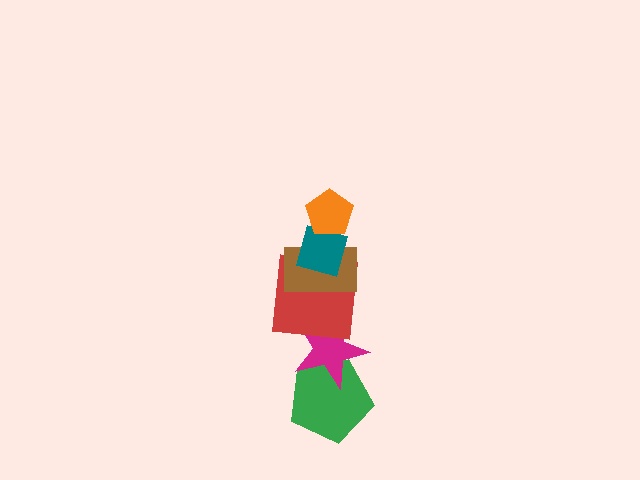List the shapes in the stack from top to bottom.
From top to bottom: the orange pentagon, the teal diamond, the brown rectangle, the red square, the magenta star, the green pentagon.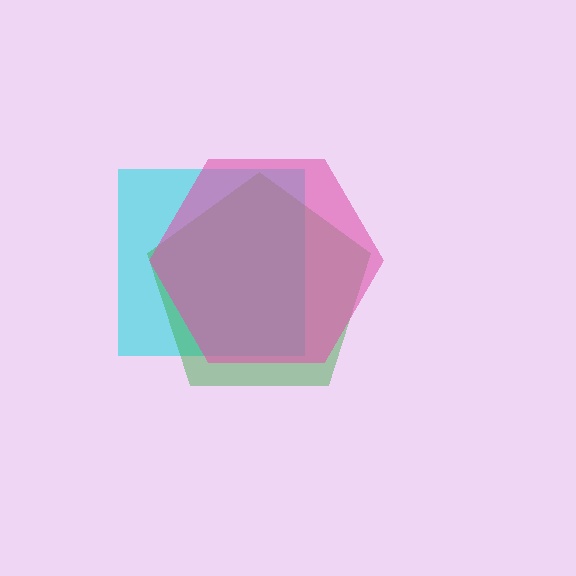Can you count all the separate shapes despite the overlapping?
Yes, there are 3 separate shapes.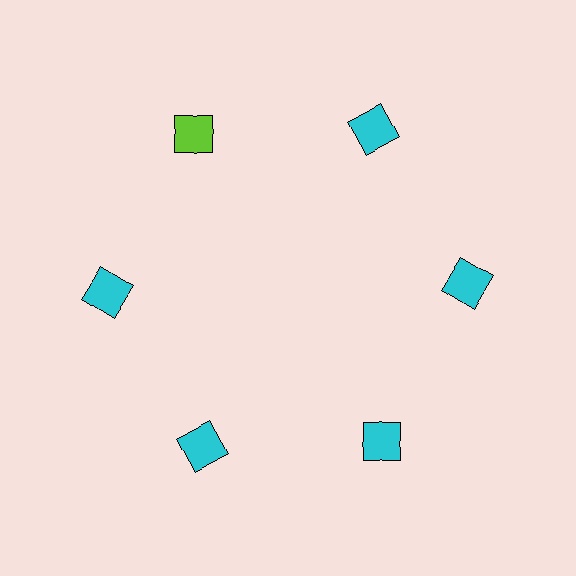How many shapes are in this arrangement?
There are 6 shapes arranged in a ring pattern.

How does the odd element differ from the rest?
It has a different color: lime instead of cyan.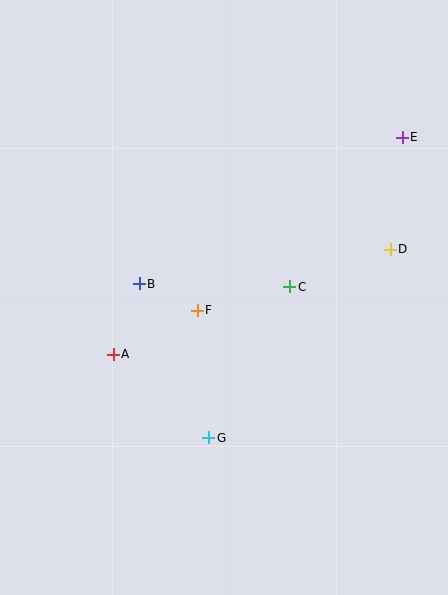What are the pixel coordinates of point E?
Point E is at (402, 137).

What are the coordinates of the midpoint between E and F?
The midpoint between E and F is at (300, 224).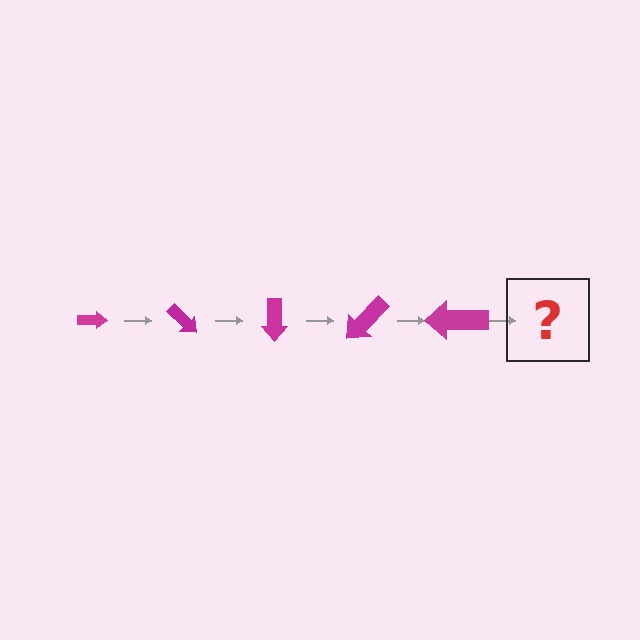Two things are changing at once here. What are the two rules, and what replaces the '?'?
The two rules are that the arrow grows larger each step and it rotates 45 degrees each step. The '?' should be an arrow, larger than the previous one and rotated 225 degrees from the start.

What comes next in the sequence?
The next element should be an arrow, larger than the previous one and rotated 225 degrees from the start.